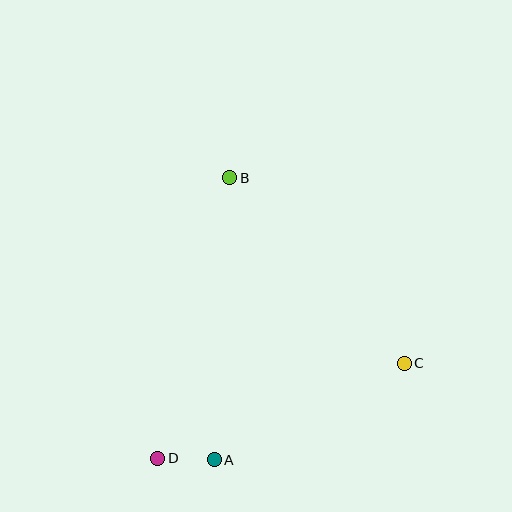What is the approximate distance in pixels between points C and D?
The distance between C and D is approximately 264 pixels.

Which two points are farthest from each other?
Points B and D are farthest from each other.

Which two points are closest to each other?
Points A and D are closest to each other.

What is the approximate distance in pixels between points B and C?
The distance between B and C is approximately 254 pixels.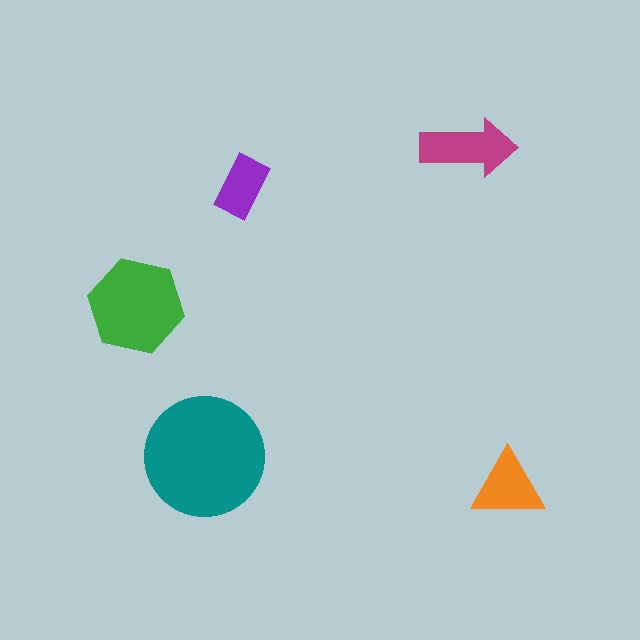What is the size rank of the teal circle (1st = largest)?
1st.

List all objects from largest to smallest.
The teal circle, the green hexagon, the magenta arrow, the orange triangle, the purple rectangle.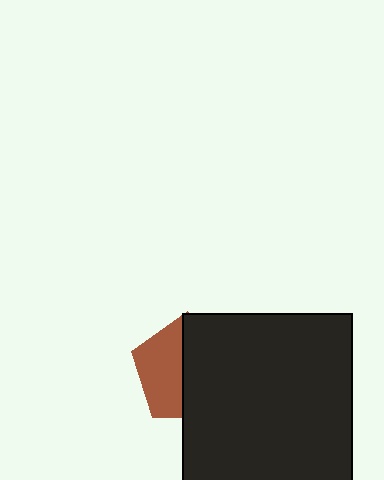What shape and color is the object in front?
The object in front is a black rectangle.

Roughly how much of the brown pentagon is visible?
A small part of it is visible (roughly 43%).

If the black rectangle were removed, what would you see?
You would see the complete brown pentagon.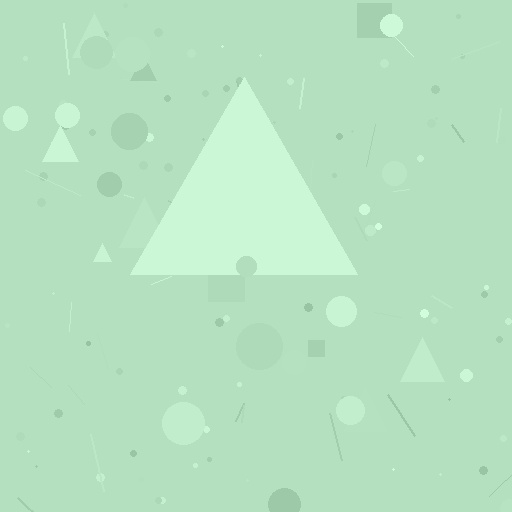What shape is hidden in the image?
A triangle is hidden in the image.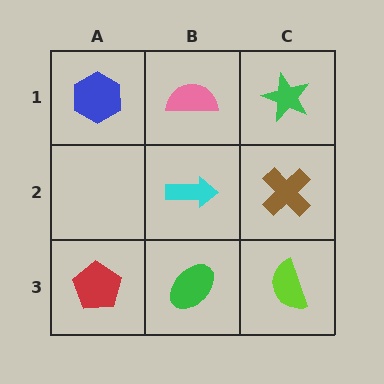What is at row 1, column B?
A pink semicircle.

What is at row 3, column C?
A lime semicircle.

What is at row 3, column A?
A red pentagon.